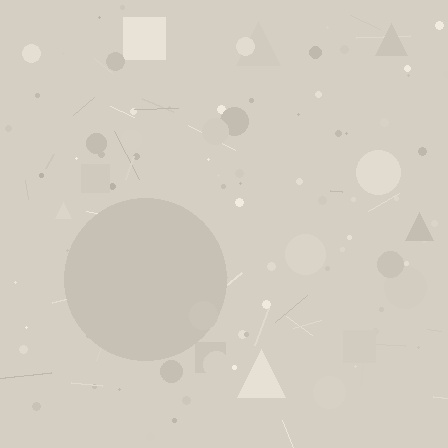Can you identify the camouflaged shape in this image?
The camouflaged shape is a circle.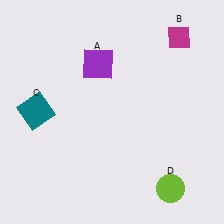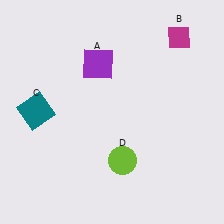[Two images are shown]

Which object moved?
The lime circle (D) moved left.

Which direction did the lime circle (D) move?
The lime circle (D) moved left.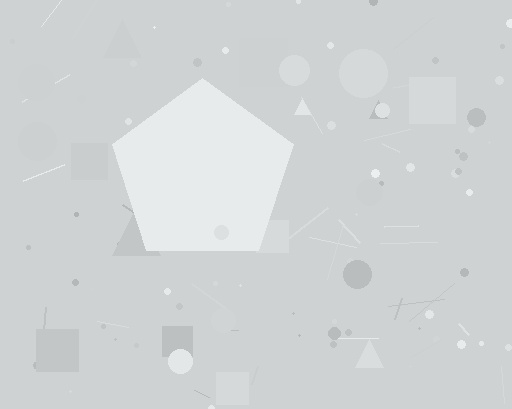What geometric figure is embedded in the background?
A pentagon is embedded in the background.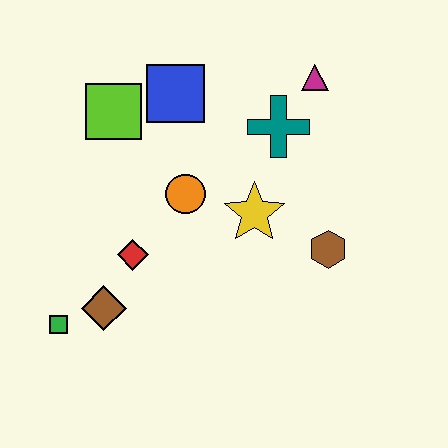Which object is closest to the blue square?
The lime square is closest to the blue square.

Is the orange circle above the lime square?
No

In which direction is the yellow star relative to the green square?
The yellow star is to the right of the green square.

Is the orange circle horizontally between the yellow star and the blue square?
Yes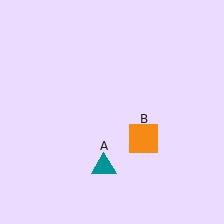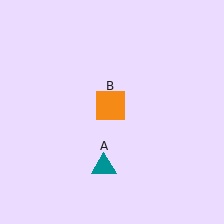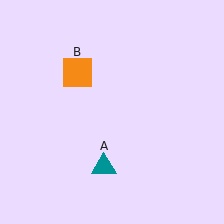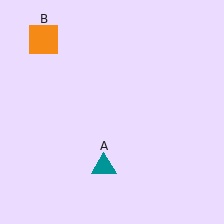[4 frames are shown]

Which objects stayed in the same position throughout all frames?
Teal triangle (object A) remained stationary.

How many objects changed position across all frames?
1 object changed position: orange square (object B).